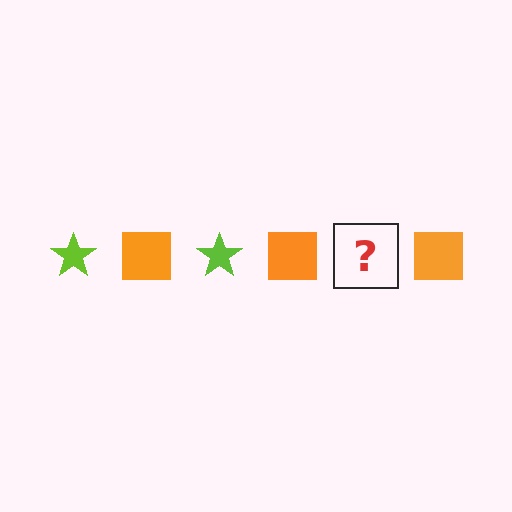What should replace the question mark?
The question mark should be replaced with a lime star.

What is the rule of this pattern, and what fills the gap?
The rule is that the pattern alternates between lime star and orange square. The gap should be filled with a lime star.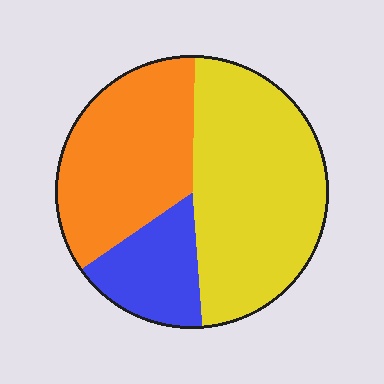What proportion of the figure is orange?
Orange covers about 35% of the figure.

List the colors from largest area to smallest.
From largest to smallest: yellow, orange, blue.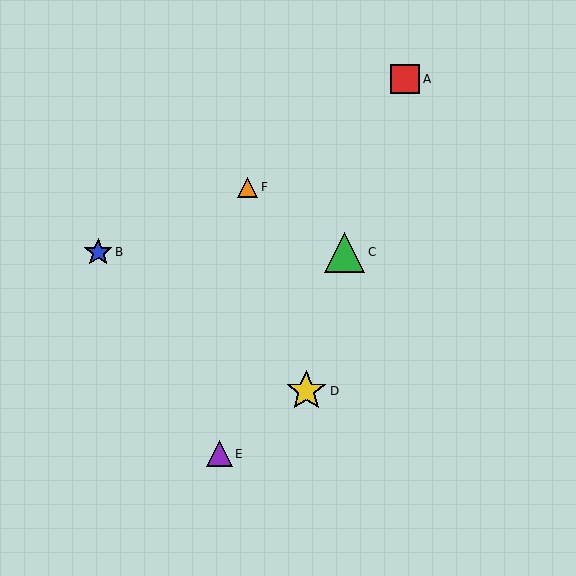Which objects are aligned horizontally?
Objects B, C are aligned horizontally.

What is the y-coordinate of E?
Object E is at y≈454.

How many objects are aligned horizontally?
2 objects (B, C) are aligned horizontally.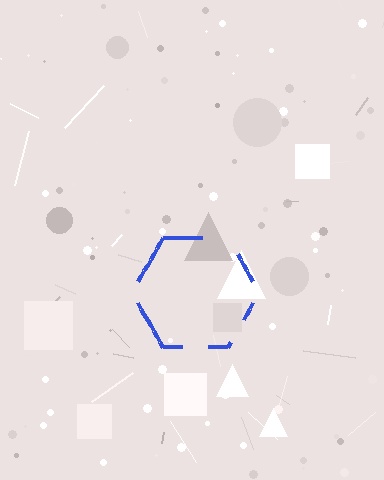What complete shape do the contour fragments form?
The contour fragments form a hexagon.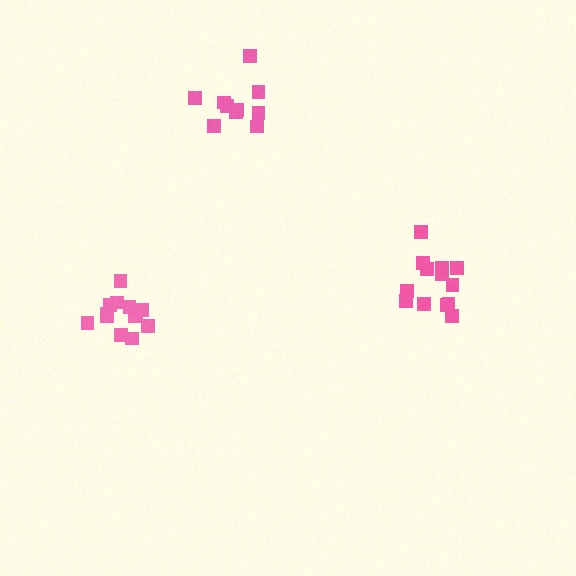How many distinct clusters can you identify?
There are 3 distinct clusters.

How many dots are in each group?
Group 1: 13 dots, Group 2: 13 dots, Group 3: 10 dots (36 total).